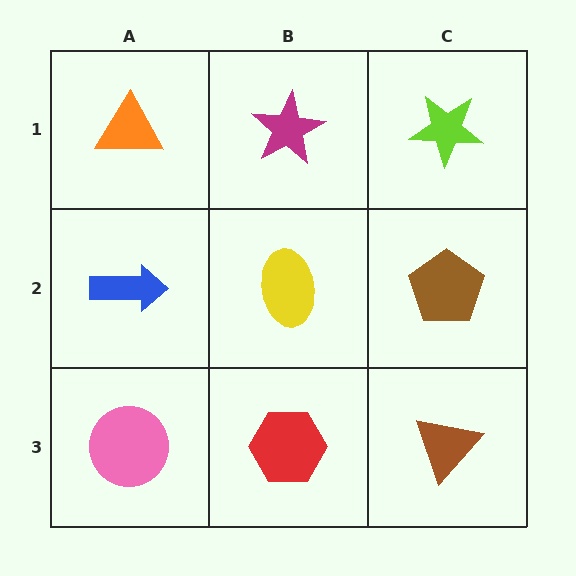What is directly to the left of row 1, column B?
An orange triangle.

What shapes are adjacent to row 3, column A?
A blue arrow (row 2, column A), a red hexagon (row 3, column B).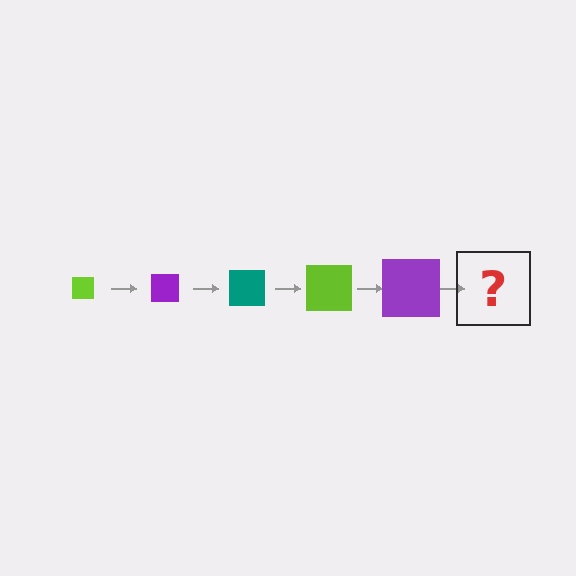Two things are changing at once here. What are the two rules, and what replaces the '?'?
The two rules are that the square grows larger each step and the color cycles through lime, purple, and teal. The '?' should be a teal square, larger than the previous one.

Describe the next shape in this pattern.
It should be a teal square, larger than the previous one.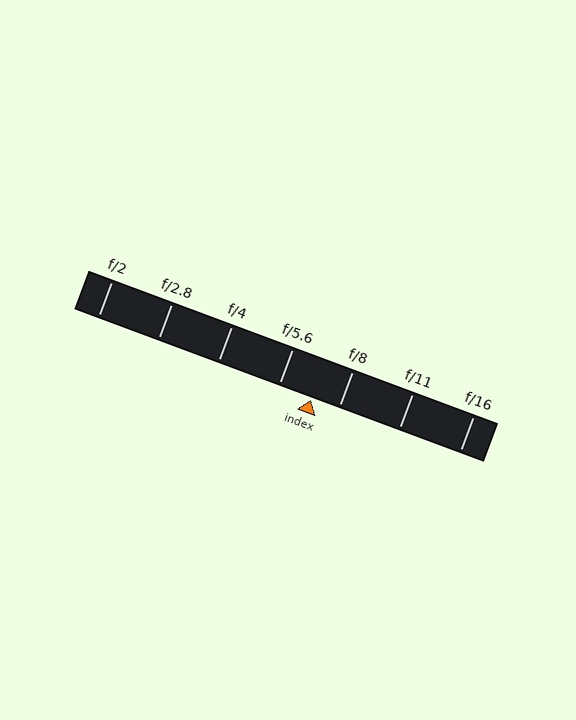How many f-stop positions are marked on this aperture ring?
There are 7 f-stop positions marked.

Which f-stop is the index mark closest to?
The index mark is closest to f/8.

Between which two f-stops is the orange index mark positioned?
The index mark is between f/5.6 and f/8.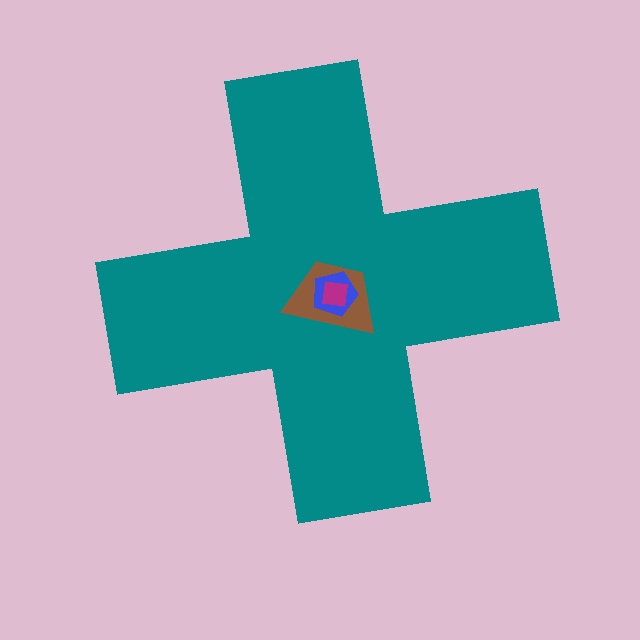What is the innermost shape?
The magenta square.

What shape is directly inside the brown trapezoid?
The blue pentagon.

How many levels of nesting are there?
4.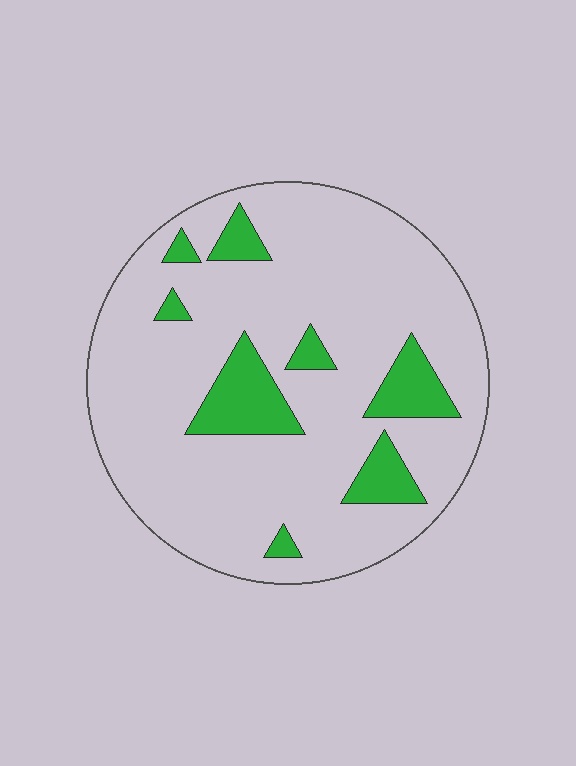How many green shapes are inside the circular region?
8.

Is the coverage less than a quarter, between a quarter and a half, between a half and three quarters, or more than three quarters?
Less than a quarter.